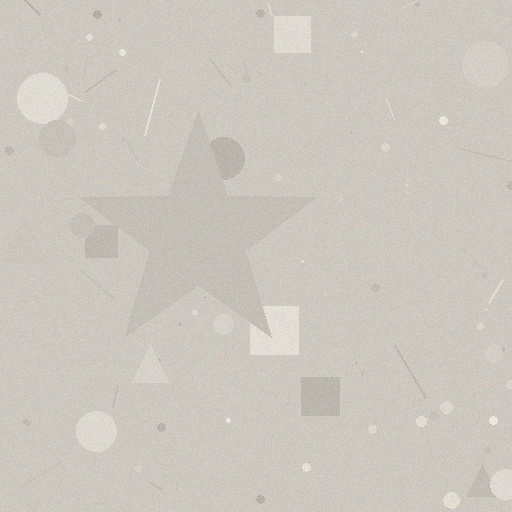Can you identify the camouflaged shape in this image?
The camouflaged shape is a star.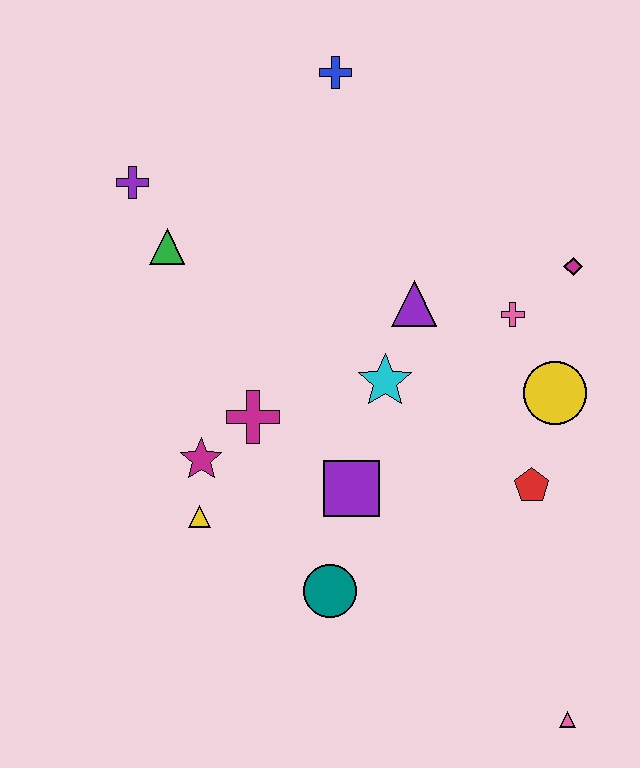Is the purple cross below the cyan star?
No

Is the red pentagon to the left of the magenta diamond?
Yes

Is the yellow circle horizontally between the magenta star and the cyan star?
No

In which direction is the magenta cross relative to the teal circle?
The magenta cross is above the teal circle.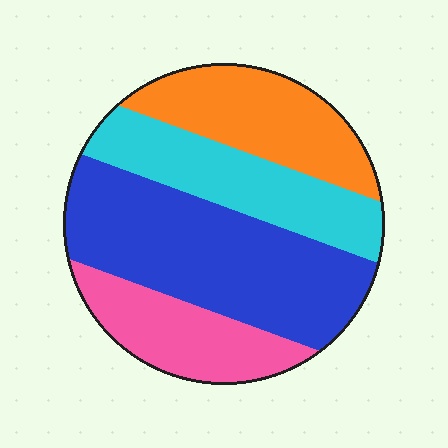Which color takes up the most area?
Blue, at roughly 40%.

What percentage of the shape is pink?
Pink covers roughly 20% of the shape.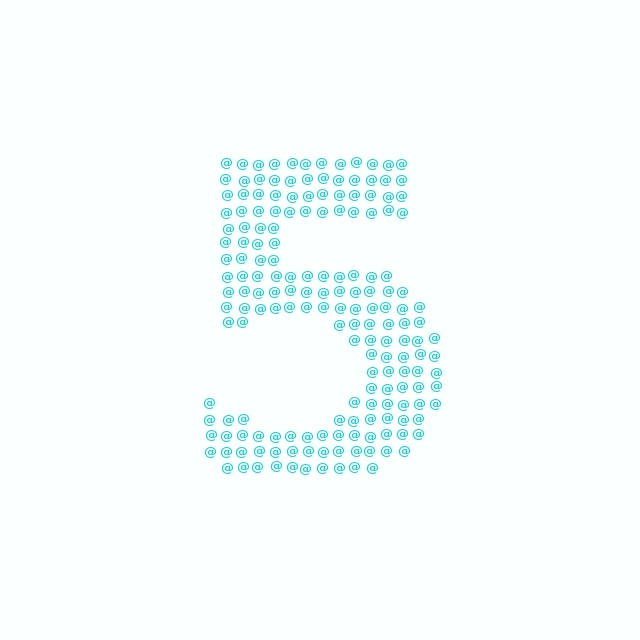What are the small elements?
The small elements are at signs.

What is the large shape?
The large shape is the digit 5.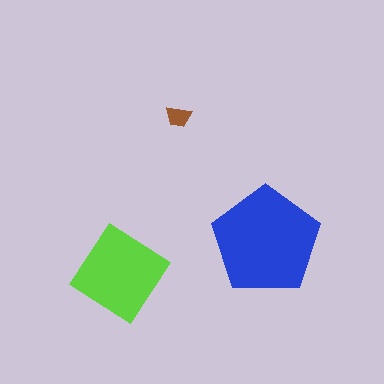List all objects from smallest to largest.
The brown trapezoid, the lime diamond, the blue pentagon.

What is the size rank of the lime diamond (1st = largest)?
2nd.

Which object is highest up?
The brown trapezoid is topmost.